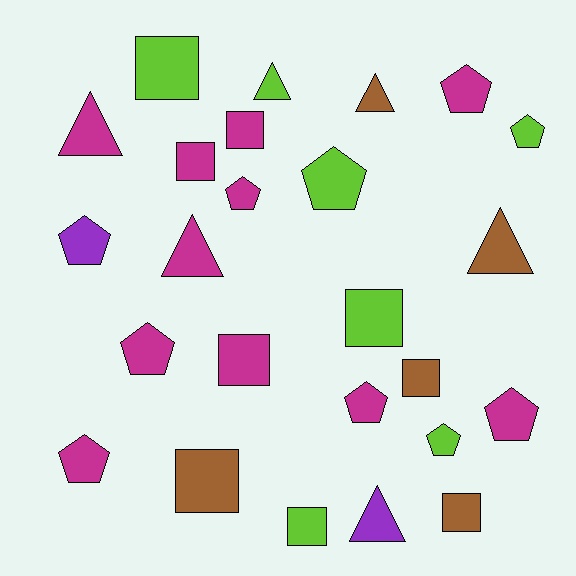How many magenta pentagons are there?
There are 6 magenta pentagons.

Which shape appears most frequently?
Pentagon, with 10 objects.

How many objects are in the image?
There are 25 objects.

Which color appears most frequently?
Magenta, with 11 objects.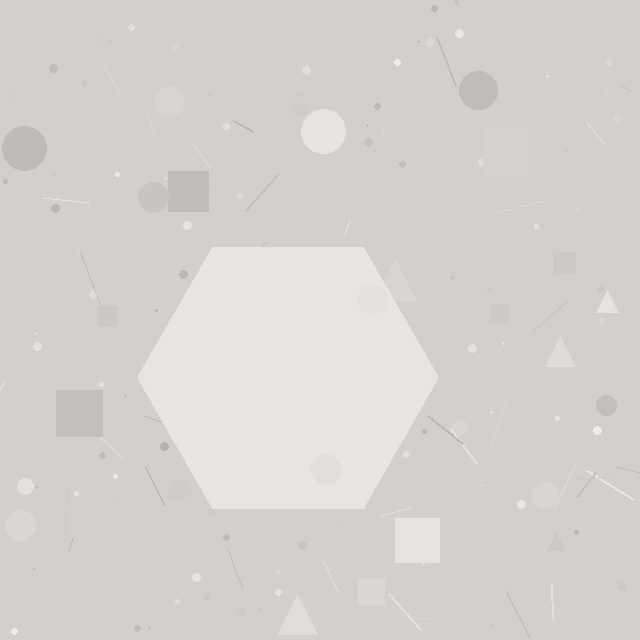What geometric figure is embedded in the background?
A hexagon is embedded in the background.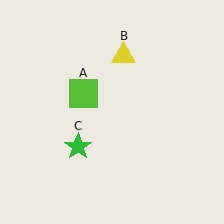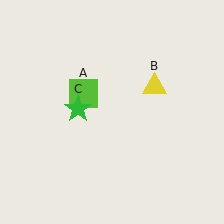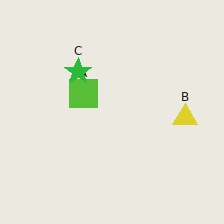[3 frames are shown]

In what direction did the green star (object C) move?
The green star (object C) moved up.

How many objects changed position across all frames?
2 objects changed position: yellow triangle (object B), green star (object C).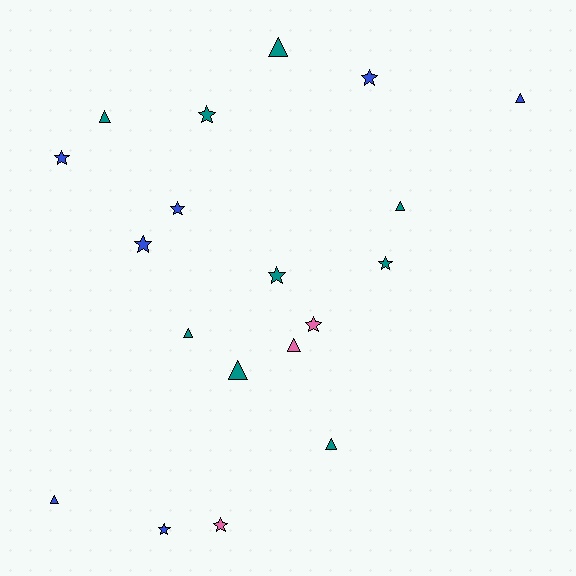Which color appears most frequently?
Teal, with 9 objects.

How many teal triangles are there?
There are 6 teal triangles.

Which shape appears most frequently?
Star, with 10 objects.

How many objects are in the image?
There are 19 objects.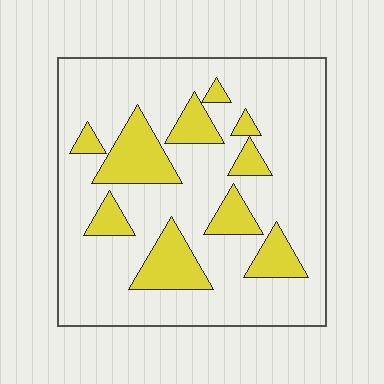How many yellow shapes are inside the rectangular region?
10.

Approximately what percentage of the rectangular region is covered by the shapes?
Approximately 20%.